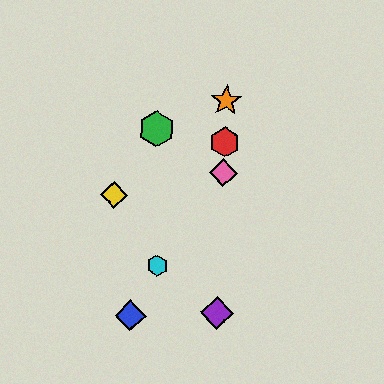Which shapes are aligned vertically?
The red hexagon, the purple diamond, the orange star, the pink diamond are aligned vertically.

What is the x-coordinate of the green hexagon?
The green hexagon is at x≈157.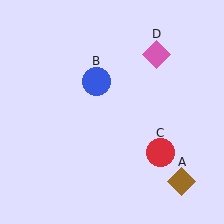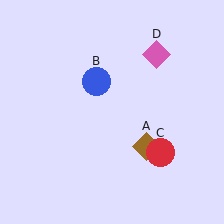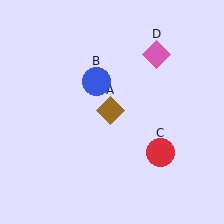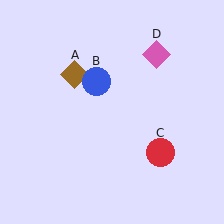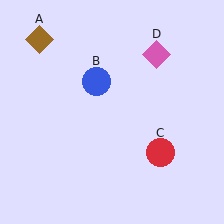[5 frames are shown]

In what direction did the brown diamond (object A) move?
The brown diamond (object A) moved up and to the left.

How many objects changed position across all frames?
1 object changed position: brown diamond (object A).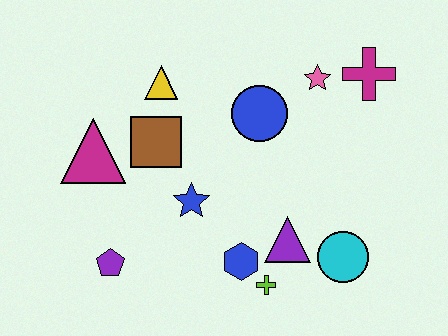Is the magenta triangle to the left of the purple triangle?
Yes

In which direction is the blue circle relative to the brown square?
The blue circle is to the right of the brown square.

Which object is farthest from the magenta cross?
The purple pentagon is farthest from the magenta cross.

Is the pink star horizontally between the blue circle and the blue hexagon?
No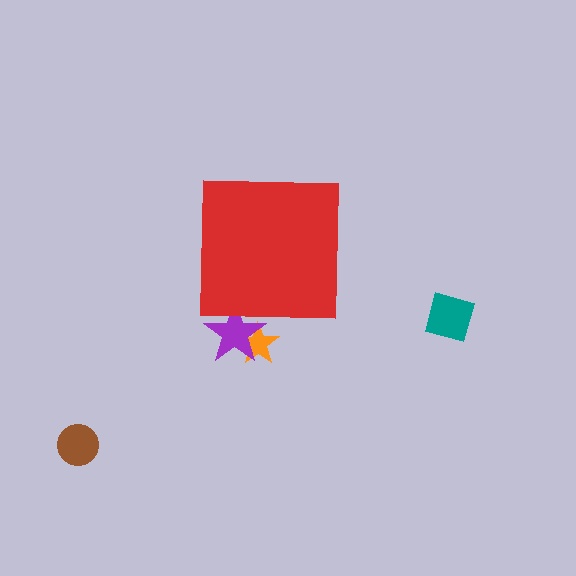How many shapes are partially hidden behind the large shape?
2 shapes are partially hidden.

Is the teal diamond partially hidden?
No, the teal diamond is fully visible.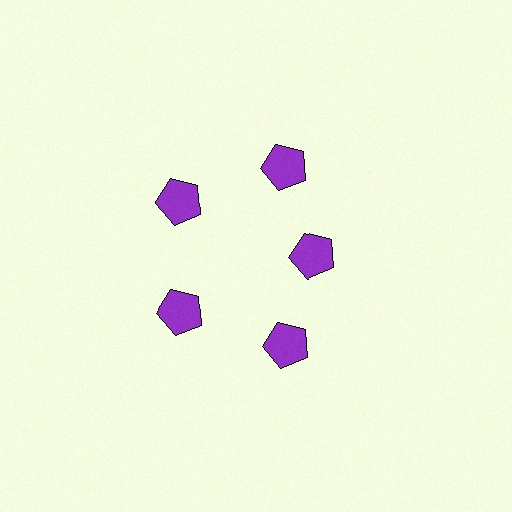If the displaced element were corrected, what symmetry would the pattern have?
It would have 5-fold rotational symmetry — the pattern would map onto itself every 72 degrees.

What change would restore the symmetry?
The symmetry would be restored by moving it outward, back onto the ring so that all 5 pentagons sit at equal angles and equal distance from the center.